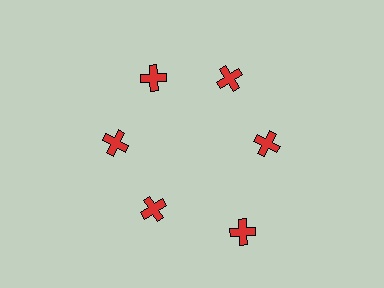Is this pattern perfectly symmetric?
No. The 6 red crosses are arranged in a ring, but one element near the 5 o'clock position is pushed outward from the center, breaking the 6-fold rotational symmetry.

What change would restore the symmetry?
The symmetry would be restored by moving it inward, back onto the ring so that all 6 crosses sit at equal angles and equal distance from the center.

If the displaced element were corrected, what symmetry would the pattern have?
It would have 6-fold rotational symmetry — the pattern would map onto itself every 60 degrees.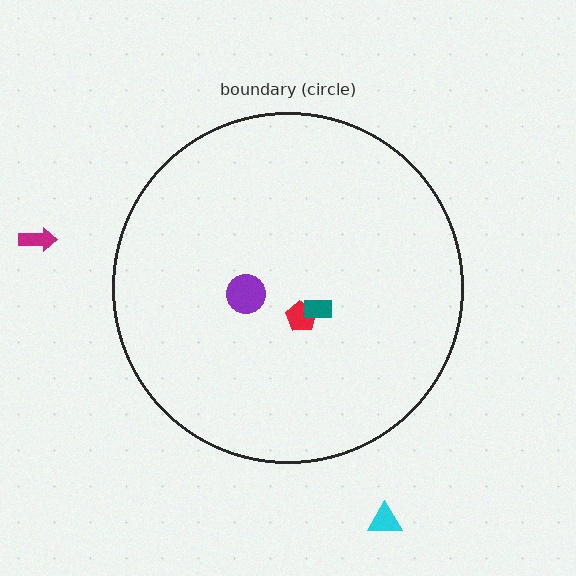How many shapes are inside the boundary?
3 inside, 2 outside.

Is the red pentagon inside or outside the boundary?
Inside.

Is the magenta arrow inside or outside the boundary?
Outside.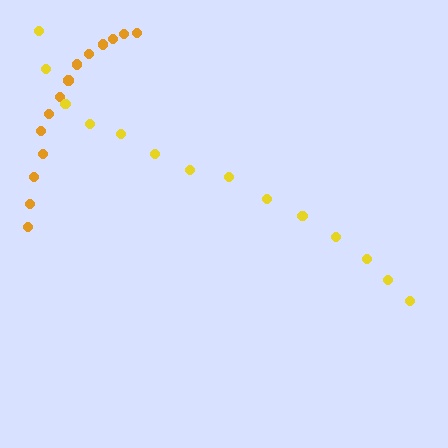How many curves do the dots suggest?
There are 2 distinct paths.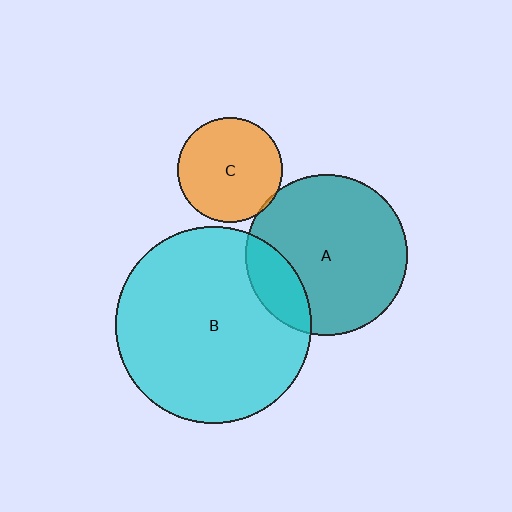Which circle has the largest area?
Circle B (cyan).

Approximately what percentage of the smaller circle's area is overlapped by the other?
Approximately 20%.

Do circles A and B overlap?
Yes.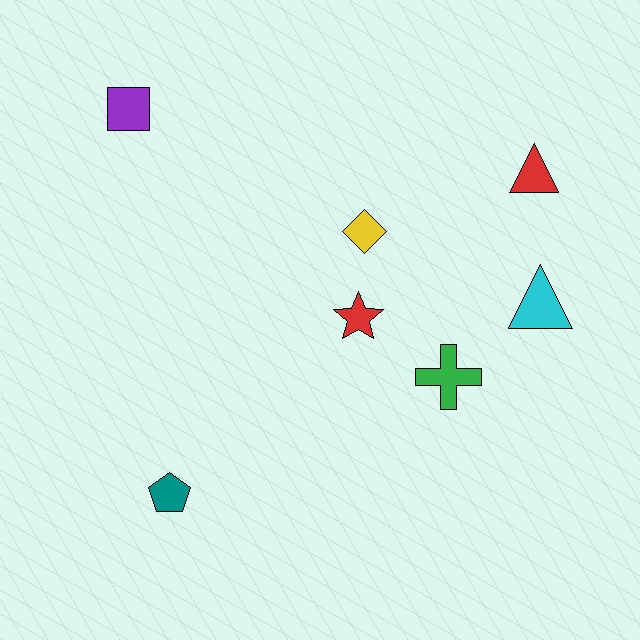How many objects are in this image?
There are 7 objects.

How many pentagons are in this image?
There is 1 pentagon.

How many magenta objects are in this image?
There are no magenta objects.